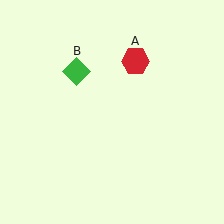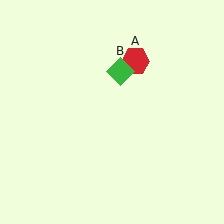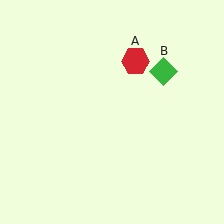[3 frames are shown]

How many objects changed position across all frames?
1 object changed position: green diamond (object B).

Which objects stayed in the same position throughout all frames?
Red hexagon (object A) remained stationary.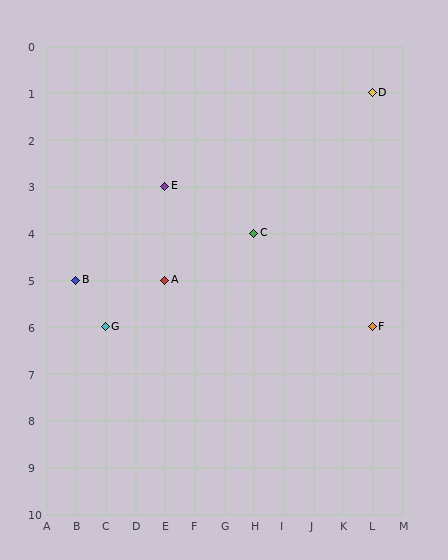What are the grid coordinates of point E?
Point E is at grid coordinates (E, 3).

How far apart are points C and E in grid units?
Points C and E are 3 columns and 1 row apart (about 3.2 grid units diagonally).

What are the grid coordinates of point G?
Point G is at grid coordinates (C, 6).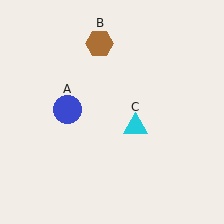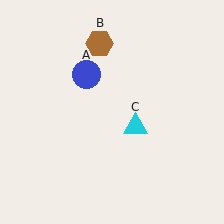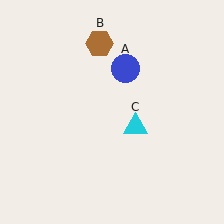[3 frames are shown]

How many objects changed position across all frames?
1 object changed position: blue circle (object A).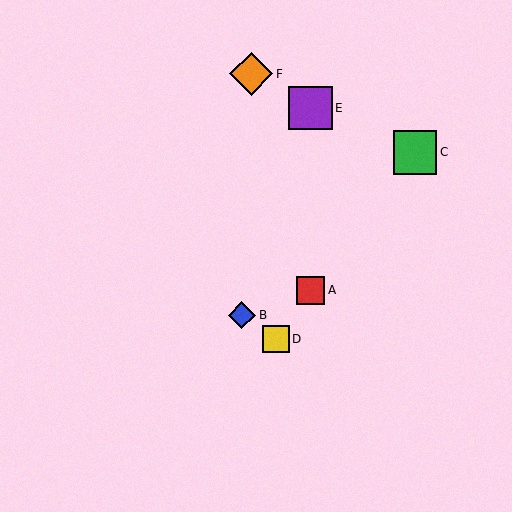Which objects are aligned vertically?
Objects A, E are aligned vertically.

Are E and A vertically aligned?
Yes, both are at x≈311.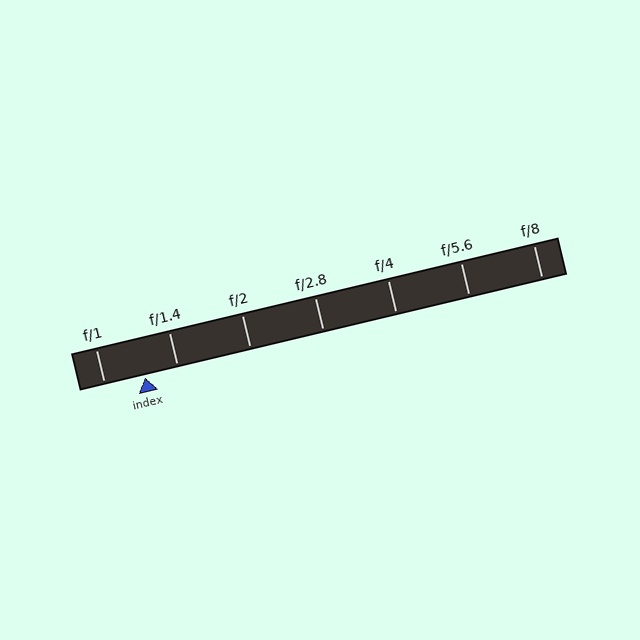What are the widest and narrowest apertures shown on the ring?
The widest aperture shown is f/1 and the narrowest is f/8.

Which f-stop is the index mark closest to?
The index mark is closest to f/1.4.